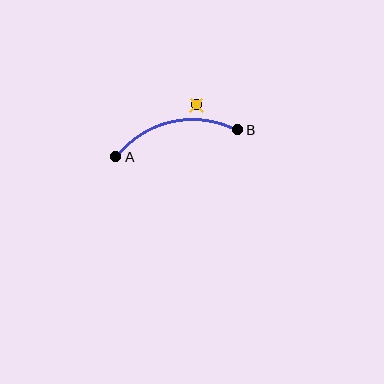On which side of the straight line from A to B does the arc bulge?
The arc bulges above the straight line connecting A and B.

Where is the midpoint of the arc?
The arc midpoint is the point on the curve farthest from the straight line joining A and B. It sits above that line.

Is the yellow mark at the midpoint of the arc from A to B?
No — the yellow mark does not lie on the arc at all. It sits slightly outside the curve.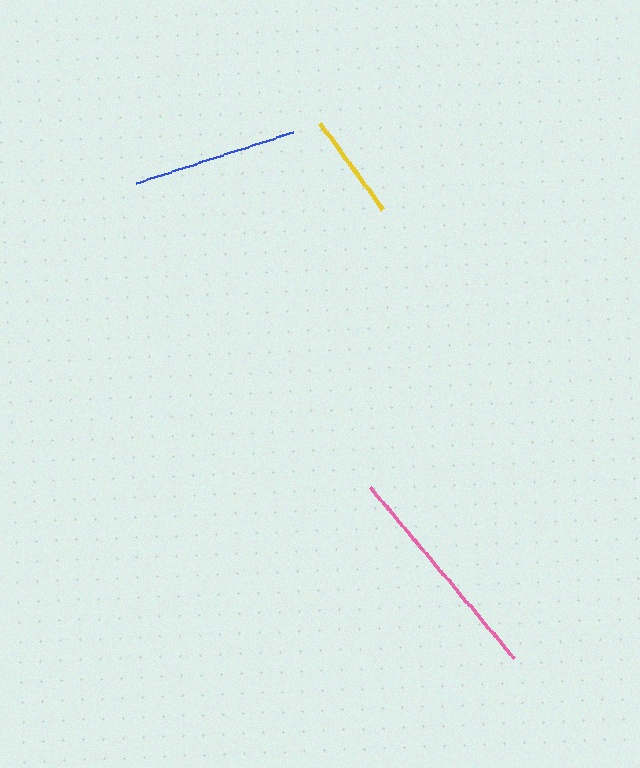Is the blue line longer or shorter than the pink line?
The pink line is longer than the blue line.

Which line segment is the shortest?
The yellow line is the shortest at approximately 107 pixels.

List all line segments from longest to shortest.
From longest to shortest: pink, blue, yellow.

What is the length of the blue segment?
The blue segment is approximately 165 pixels long.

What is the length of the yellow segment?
The yellow segment is approximately 107 pixels long.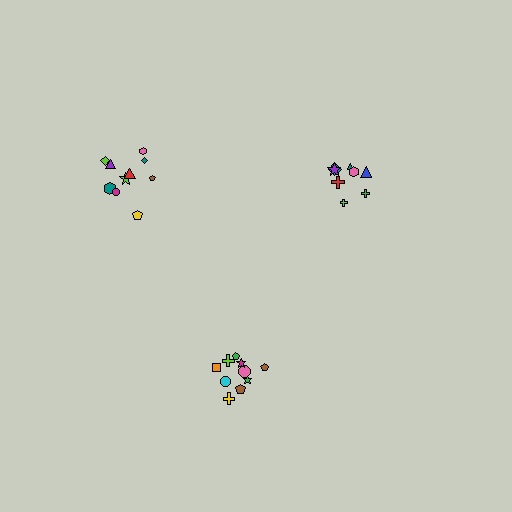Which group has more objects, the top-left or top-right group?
The top-left group.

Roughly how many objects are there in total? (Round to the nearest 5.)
Roughly 30 objects in total.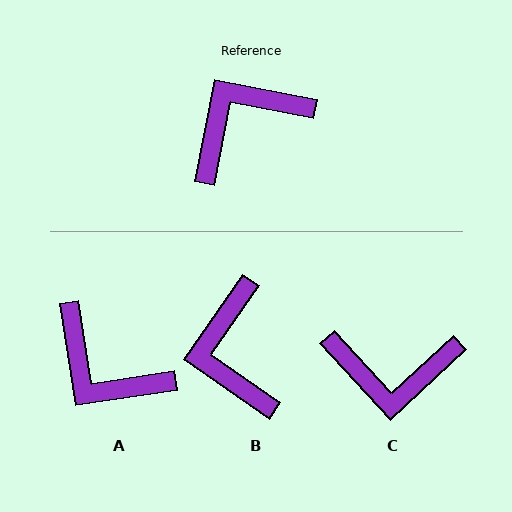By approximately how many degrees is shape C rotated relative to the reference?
Approximately 144 degrees counter-clockwise.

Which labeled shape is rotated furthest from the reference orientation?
C, about 144 degrees away.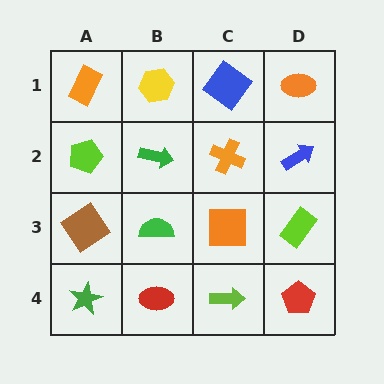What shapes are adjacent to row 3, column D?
A blue arrow (row 2, column D), a red pentagon (row 4, column D), an orange square (row 3, column C).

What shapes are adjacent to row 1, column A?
A lime pentagon (row 2, column A), a yellow hexagon (row 1, column B).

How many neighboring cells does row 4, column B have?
3.